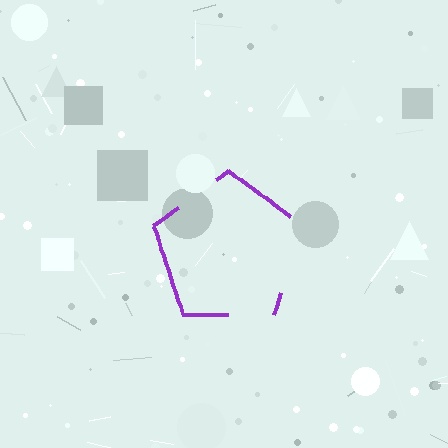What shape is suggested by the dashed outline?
The dashed outline suggests a pentagon.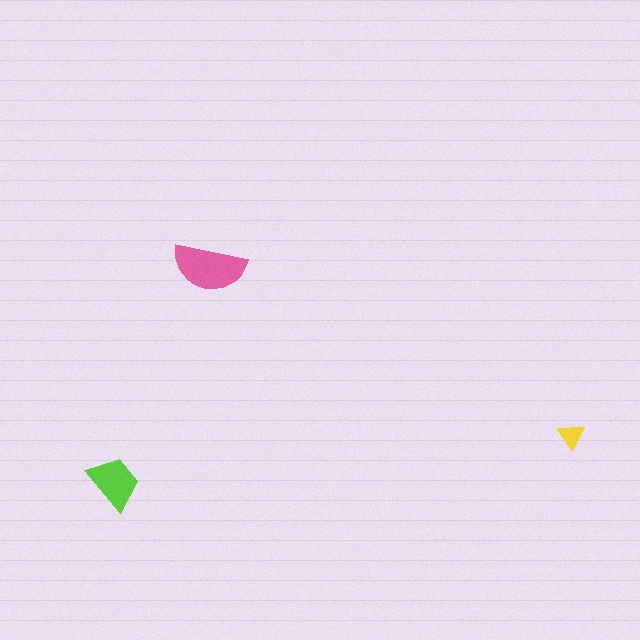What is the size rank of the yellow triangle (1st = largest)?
3rd.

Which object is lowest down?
The lime trapezoid is bottommost.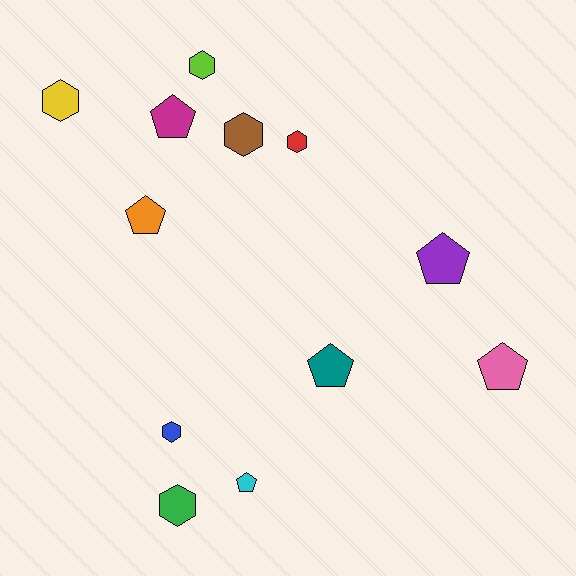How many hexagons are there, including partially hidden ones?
There are 6 hexagons.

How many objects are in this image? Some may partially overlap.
There are 12 objects.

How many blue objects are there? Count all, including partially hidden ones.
There is 1 blue object.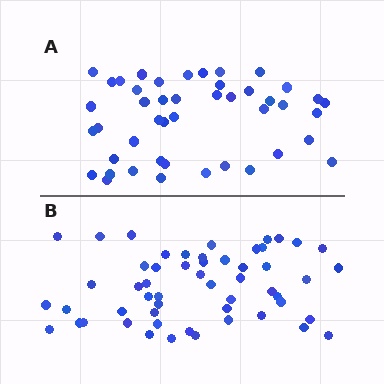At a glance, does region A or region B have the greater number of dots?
Region B (the bottom region) has more dots.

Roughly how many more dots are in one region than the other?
Region B has roughly 8 or so more dots than region A.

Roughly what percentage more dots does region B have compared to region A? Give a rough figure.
About 20% more.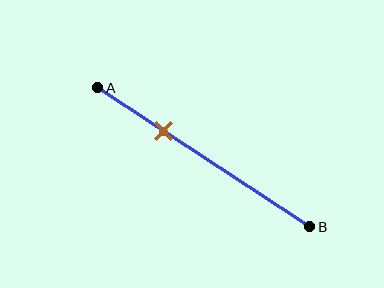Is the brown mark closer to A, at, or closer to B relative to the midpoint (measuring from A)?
The brown mark is closer to point A than the midpoint of segment AB.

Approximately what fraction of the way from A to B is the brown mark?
The brown mark is approximately 30% of the way from A to B.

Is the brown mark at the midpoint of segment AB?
No, the mark is at about 30% from A, not at the 50% midpoint.